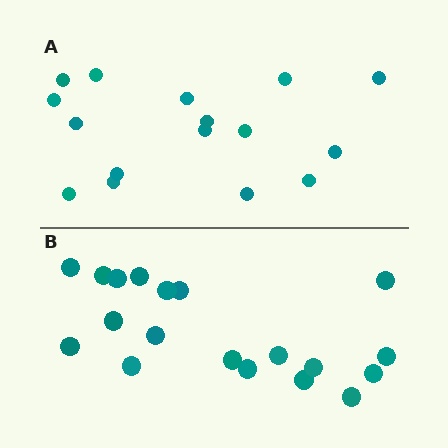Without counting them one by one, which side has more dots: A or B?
Region B (the bottom region) has more dots.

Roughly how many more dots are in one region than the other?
Region B has just a few more — roughly 2 or 3 more dots than region A.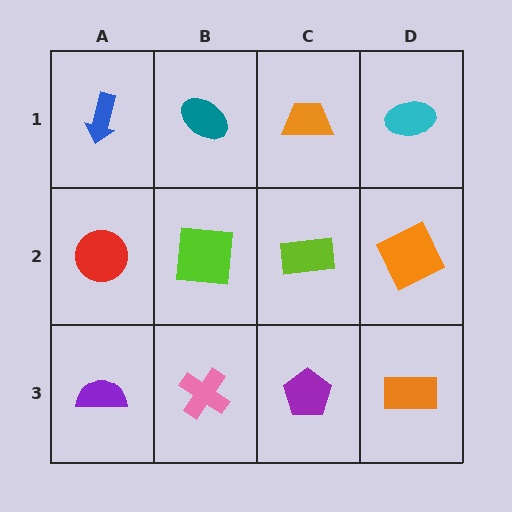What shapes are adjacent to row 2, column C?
An orange trapezoid (row 1, column C), a purple pentagon (row 3, column C), a lime square (row 2, column B), an orange square (row 2, column D).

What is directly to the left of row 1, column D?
An orange trapezoid.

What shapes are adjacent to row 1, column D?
An orange square (row 2, column D), an orange trapezoid (row 1, column C).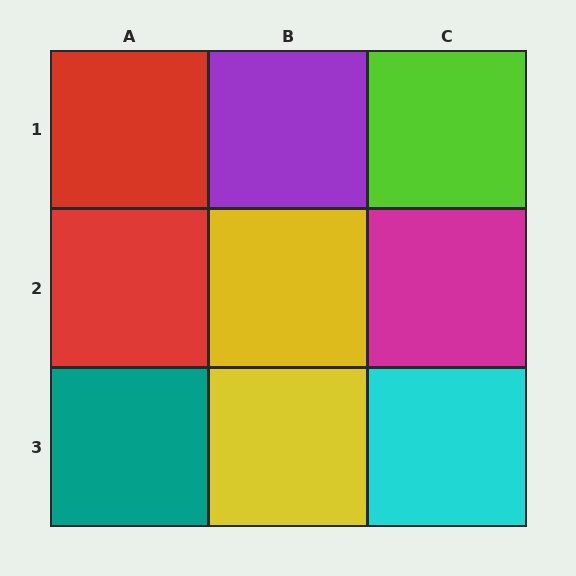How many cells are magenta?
1 cell is magenta.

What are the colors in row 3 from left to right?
Teal, yellow, cyan.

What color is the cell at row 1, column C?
Lime.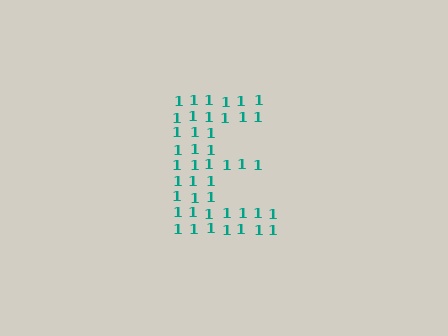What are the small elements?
The small elements are digit 1's.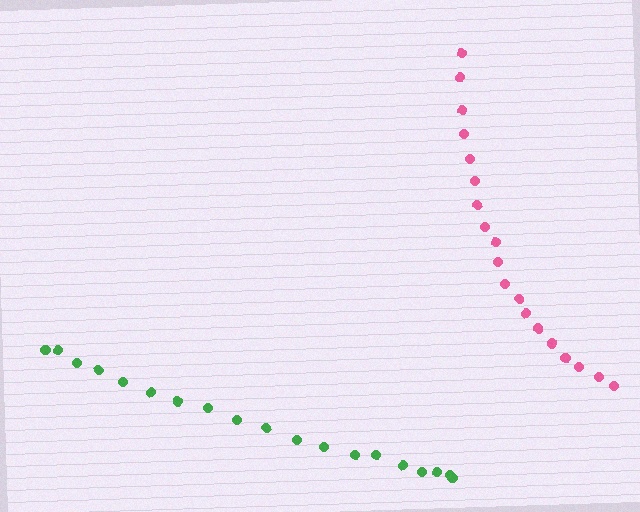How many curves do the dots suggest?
There are 2 distinct paths.